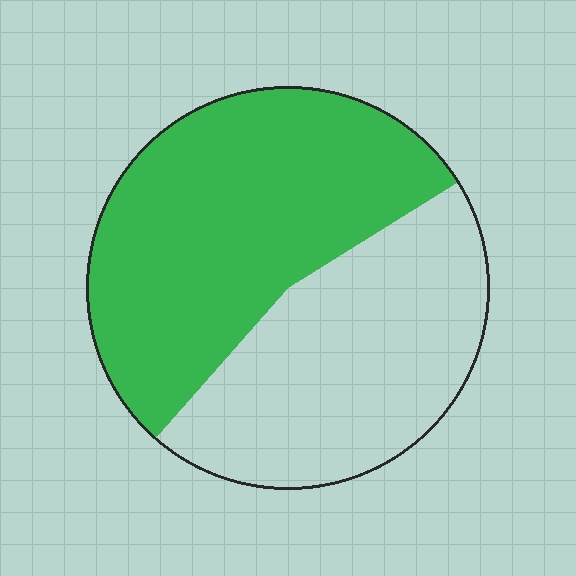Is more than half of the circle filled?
Yes.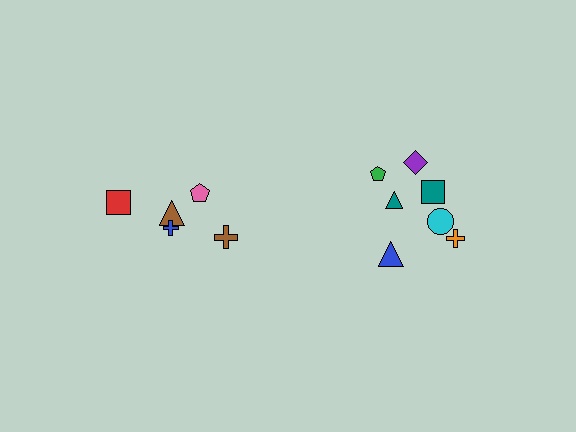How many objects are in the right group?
There are 7 objects.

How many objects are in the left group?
There are 5 objects.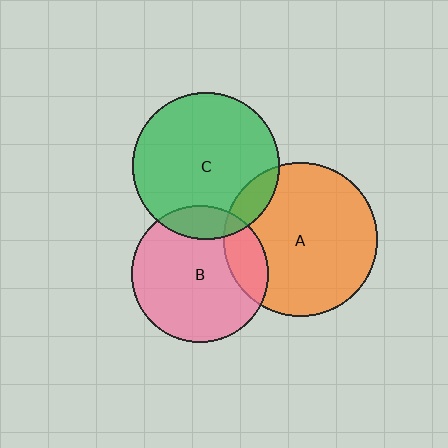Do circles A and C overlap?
Yes.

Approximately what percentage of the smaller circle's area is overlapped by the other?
Approximately 10%.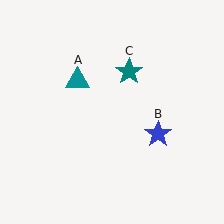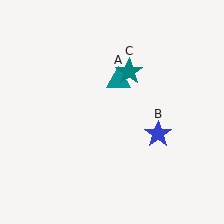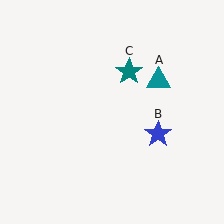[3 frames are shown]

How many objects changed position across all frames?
1 object changed position: teal triangle (object A).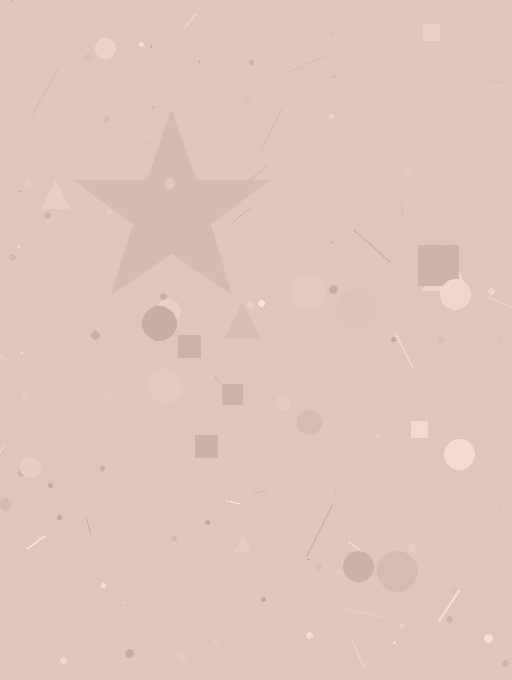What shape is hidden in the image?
A star is hidden in the image.